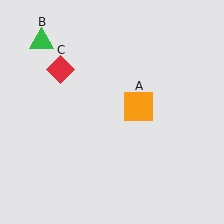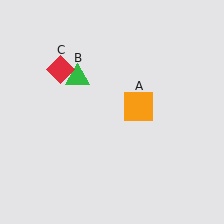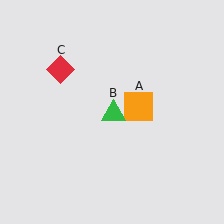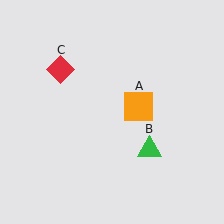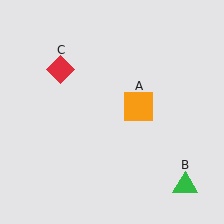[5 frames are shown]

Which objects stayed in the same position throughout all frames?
Orange square (object A) and red diamond (object C) remained stationary.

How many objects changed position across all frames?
1 object changed position: green triangle (object B).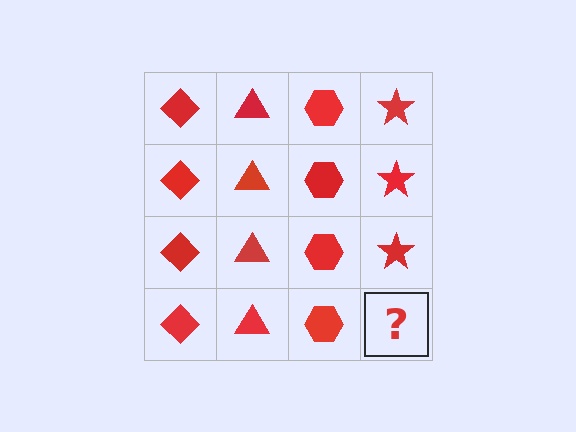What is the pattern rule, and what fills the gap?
The rule is that each column has a consistent shape. The gap should be filled with a red star.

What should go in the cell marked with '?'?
The missing cell should contain a red star.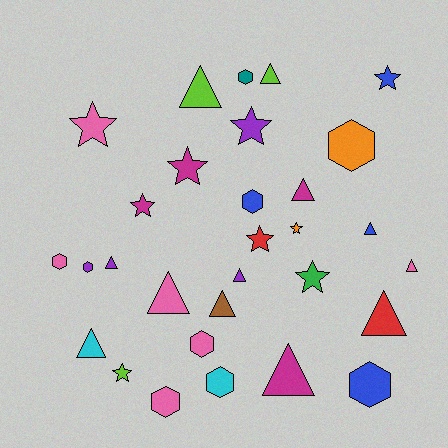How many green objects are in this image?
There is 1 green object.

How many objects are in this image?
There are 30 objects.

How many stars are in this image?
There are 9 stars.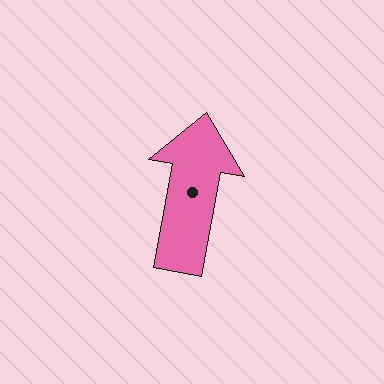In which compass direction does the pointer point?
North.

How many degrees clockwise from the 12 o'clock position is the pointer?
Approximately 10 degrees.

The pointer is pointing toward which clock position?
Roughly 12 o'clock.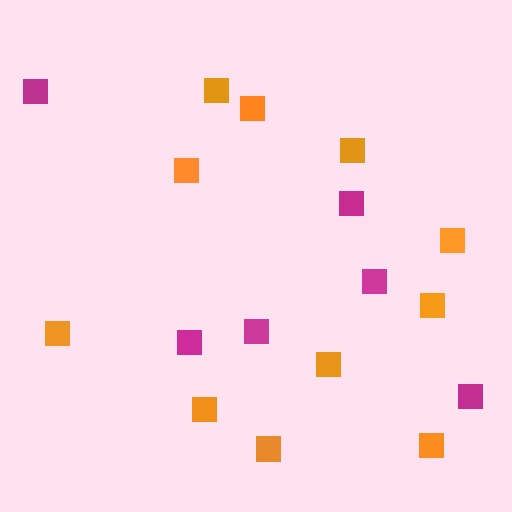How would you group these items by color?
There are 2 groups: one group of orange squares (11) and one group of magenta squares (6).